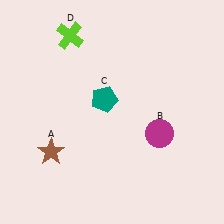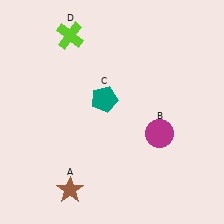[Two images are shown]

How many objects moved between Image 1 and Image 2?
1 object moved between the two images.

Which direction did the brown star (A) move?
The brown star (A) moved down.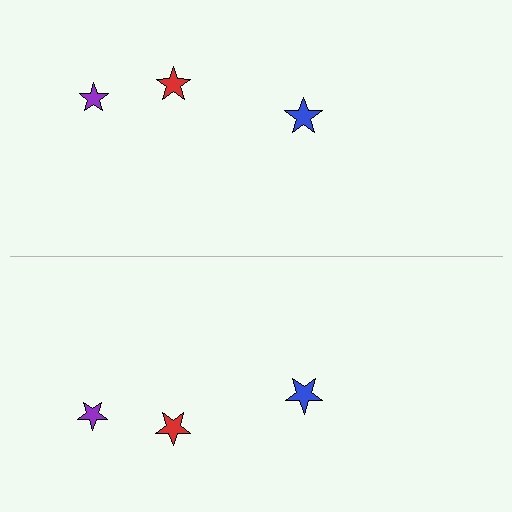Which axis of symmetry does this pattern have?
The pattern has a horizontal axis of symmetry running through the center of the image.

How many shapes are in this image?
There are 6 shapes in this image.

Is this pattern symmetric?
Yes, this pattern has bilateral (reflection) symmetry.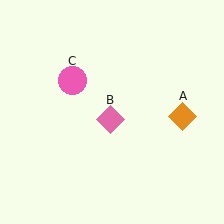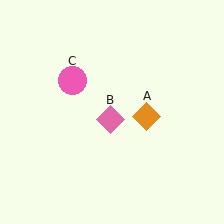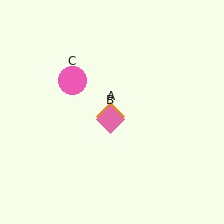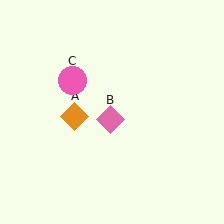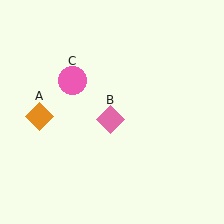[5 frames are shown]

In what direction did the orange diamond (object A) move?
The orange diamond (object A) moved left.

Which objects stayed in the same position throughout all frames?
Pink diamond (object B) and pink circle (object C) remained stationary.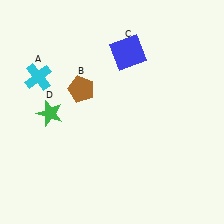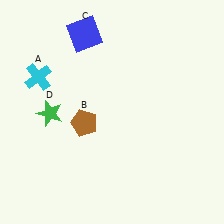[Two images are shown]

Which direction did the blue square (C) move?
The blue square (C) moved left.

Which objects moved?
The objects that moved are: the brown pentagon (B), the blue square (C).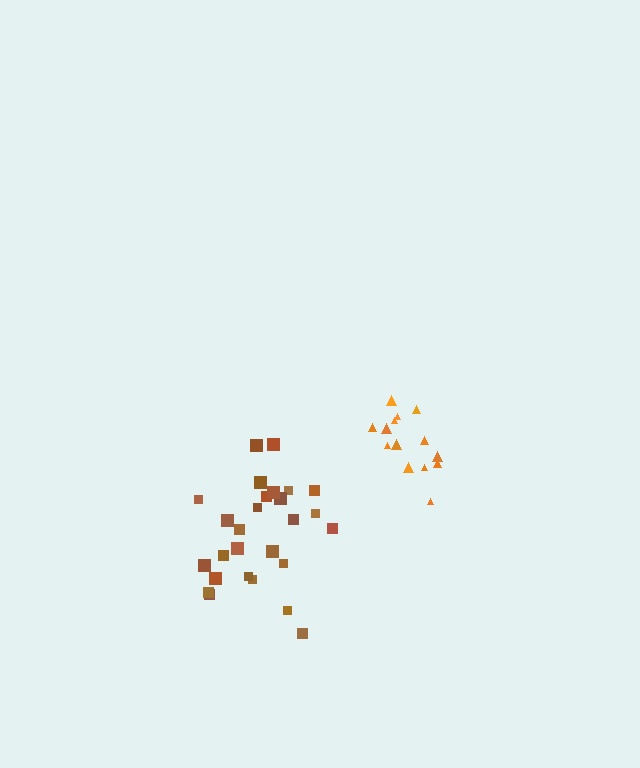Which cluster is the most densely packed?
Orange.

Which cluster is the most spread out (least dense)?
Brown.